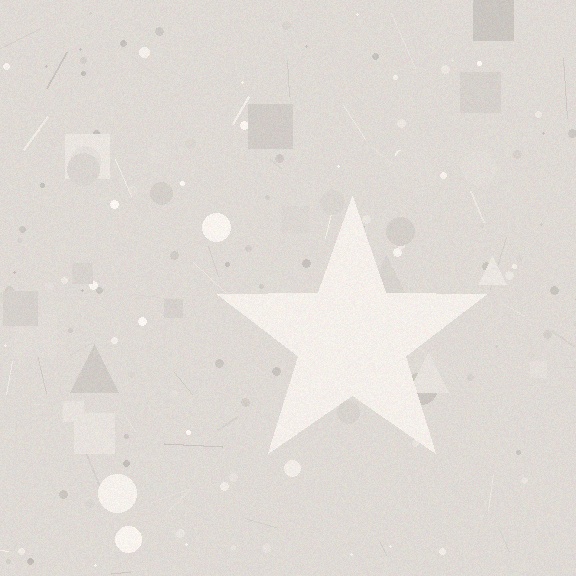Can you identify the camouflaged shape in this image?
The camouflaged shape is a star.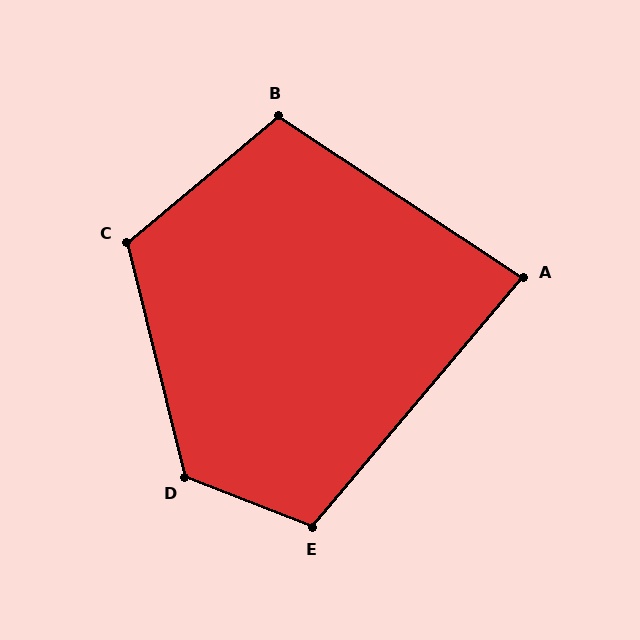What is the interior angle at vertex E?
Approximately 109 degrees (obtuse).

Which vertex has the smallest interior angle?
A, at approximately 83 degrees.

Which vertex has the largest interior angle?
D, at approximately 125 degrees.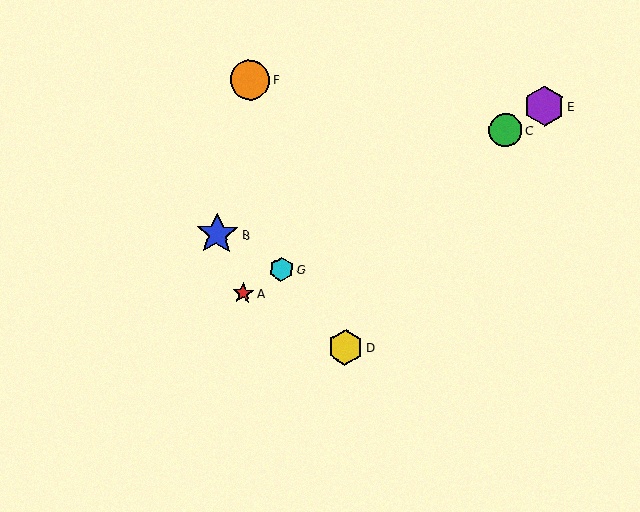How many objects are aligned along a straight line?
4 objects (A, C, E, G) are aligned along a straight line.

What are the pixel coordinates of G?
Object G is at (281, 269).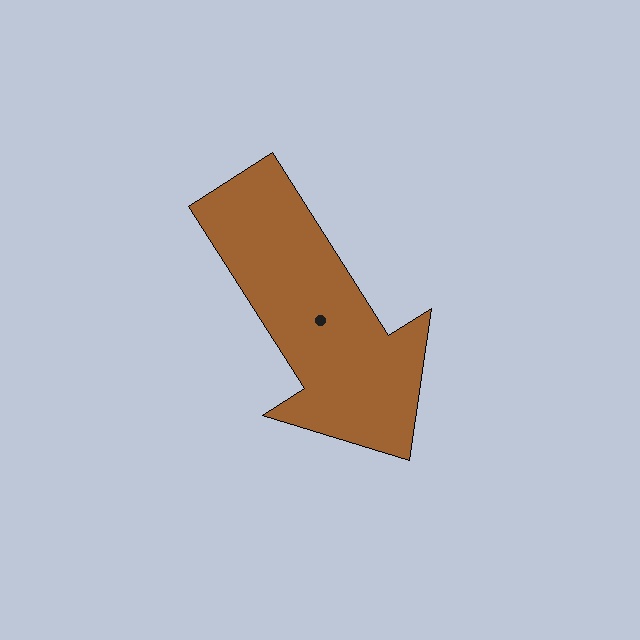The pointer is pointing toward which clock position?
Roughly 5 o'clock.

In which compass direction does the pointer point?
Southeast.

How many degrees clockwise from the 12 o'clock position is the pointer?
Approximately 148 degrees.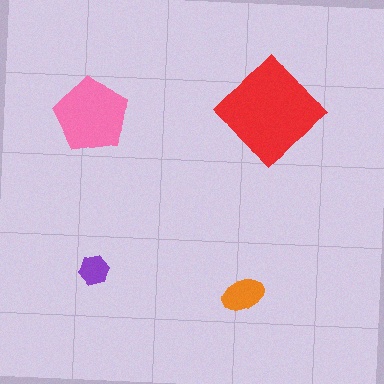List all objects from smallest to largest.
The purple hexagon, the orange ellipse, the pink pentagon, the red diamond.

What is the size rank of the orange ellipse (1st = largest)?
3rd.